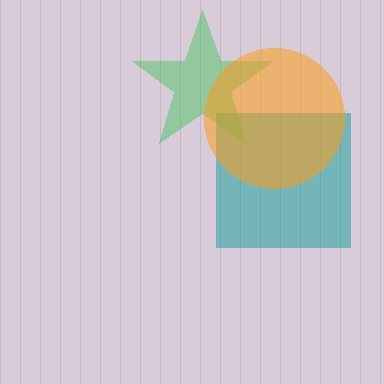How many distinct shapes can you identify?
There are 3 distinct shapes: a teal square, a green star, an orange circle.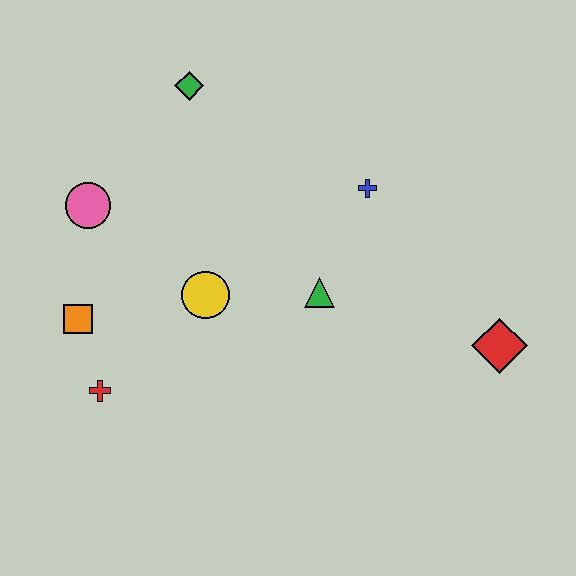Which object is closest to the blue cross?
The green triangle is closest to the blue cross.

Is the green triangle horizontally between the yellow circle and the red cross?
No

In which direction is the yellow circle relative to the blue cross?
The yellow circle is to the left of the blue cross.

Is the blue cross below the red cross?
No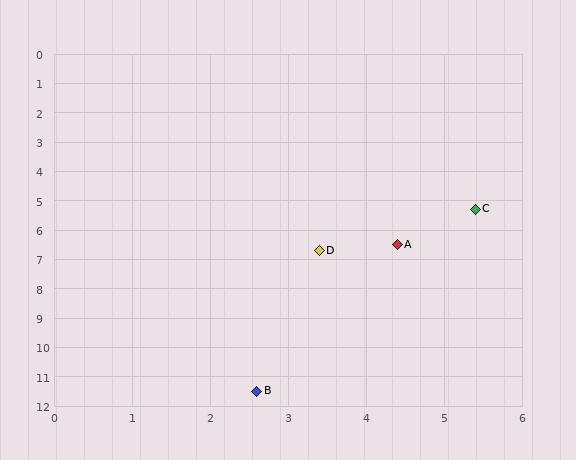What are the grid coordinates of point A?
Point A is at approximately (4.4, 6.5).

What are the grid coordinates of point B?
Point B is at approximately (2.6, 11.5).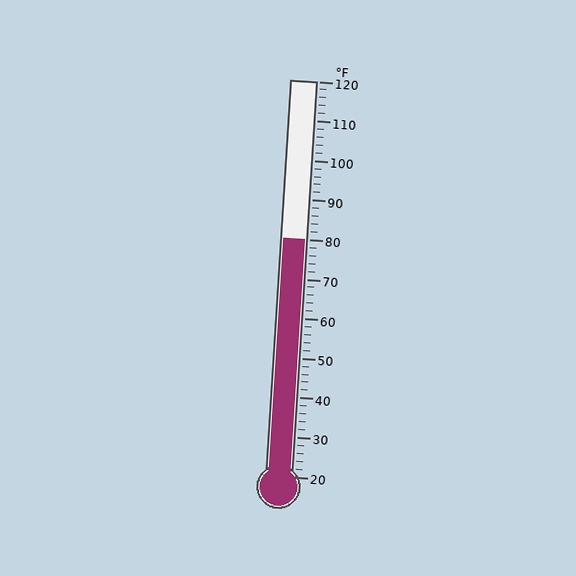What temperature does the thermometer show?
The thermometer shows approximately 80°F.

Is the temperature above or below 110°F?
The temperature is below 110°F.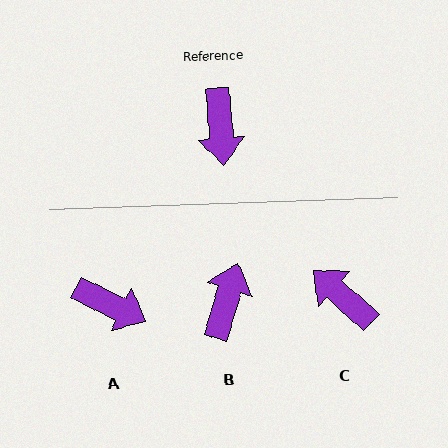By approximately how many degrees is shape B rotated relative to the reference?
Approximately 158 degrees counter-clockwise.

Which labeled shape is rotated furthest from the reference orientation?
B, about 158 degrees away.